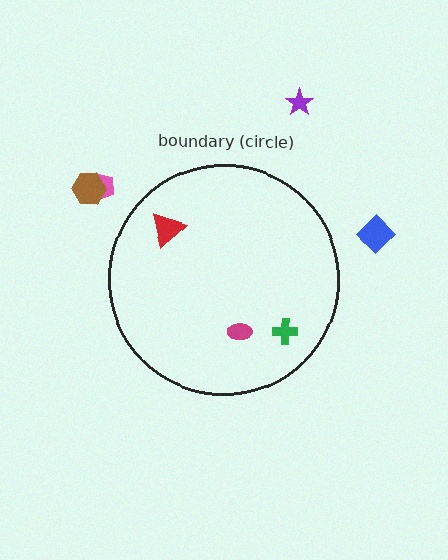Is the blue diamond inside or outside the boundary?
Outside.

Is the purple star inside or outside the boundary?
Outside.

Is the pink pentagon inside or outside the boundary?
Outside.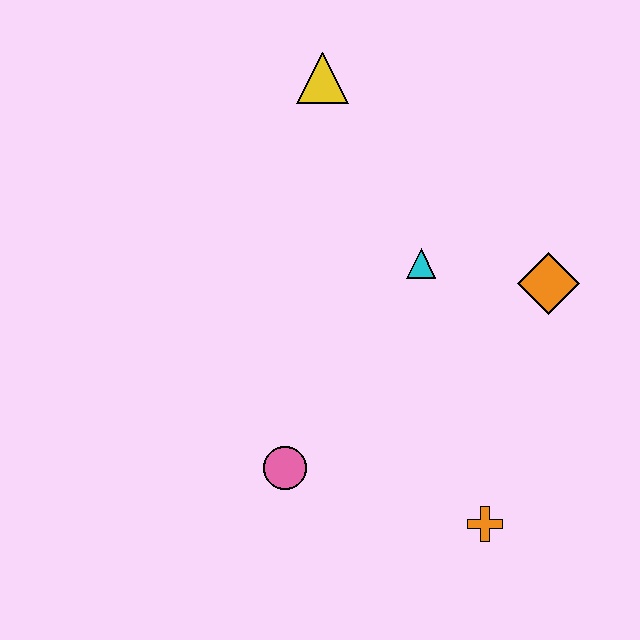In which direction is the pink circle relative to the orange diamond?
The pink circle is to the left of the orange diamond.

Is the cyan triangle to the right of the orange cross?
No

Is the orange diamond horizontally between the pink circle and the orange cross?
No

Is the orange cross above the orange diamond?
No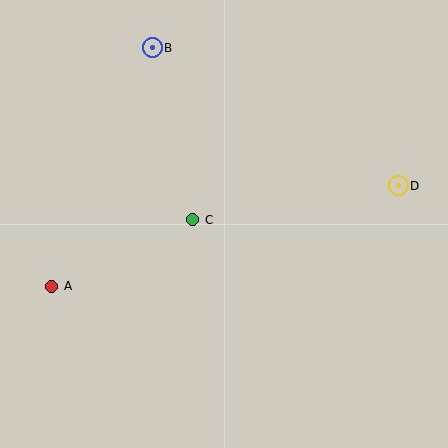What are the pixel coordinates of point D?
Point D is at (398, 186).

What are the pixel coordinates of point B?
Point B is at (152, 48).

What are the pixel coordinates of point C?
Point C is at (193, 220).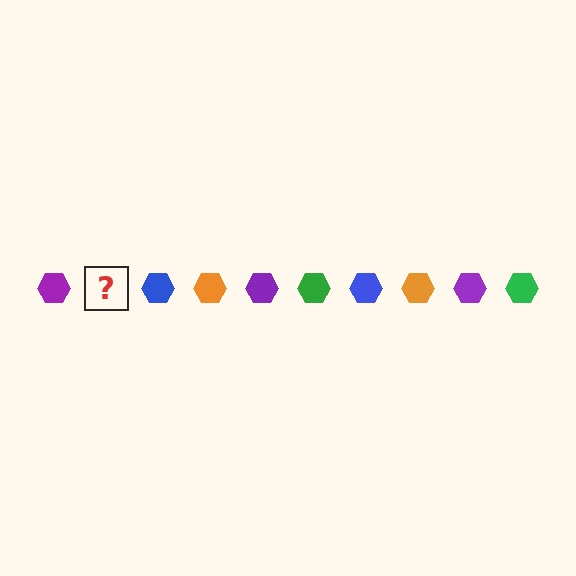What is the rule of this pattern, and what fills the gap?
The rule is that the pattern cycles through purple, green, blue, orange hexagons. The gap should be filled with a green hexagon.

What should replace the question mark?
The question mark should be replaced with a green hexagon.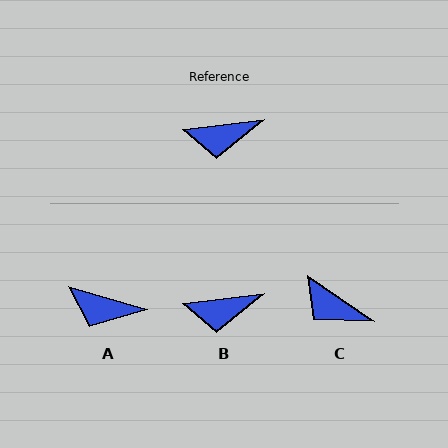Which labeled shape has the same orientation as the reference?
B.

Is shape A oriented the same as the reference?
No, it is off by about 23 degrees.